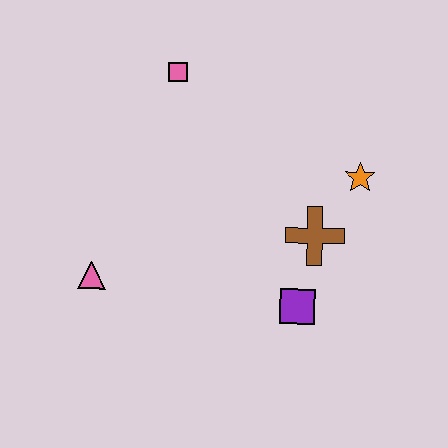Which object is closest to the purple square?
The brown cross is closest to the purple square.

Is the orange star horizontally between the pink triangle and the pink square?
No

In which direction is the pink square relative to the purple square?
The pink square is above the purple square.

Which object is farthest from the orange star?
The pink triangle is farthest from the orange star.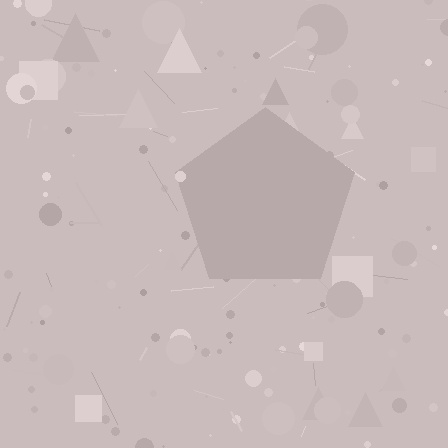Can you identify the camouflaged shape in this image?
The camouflaged shape is a pentagon.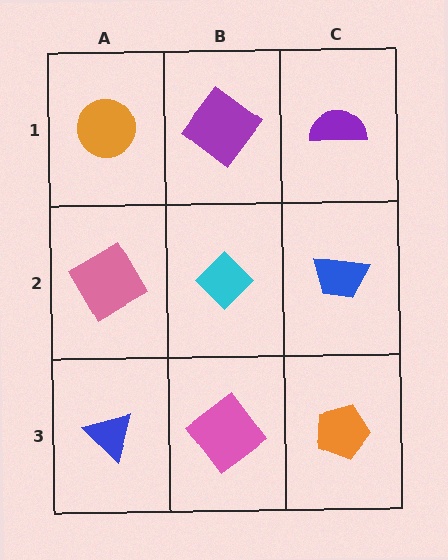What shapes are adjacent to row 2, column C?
A purple semicircle (row 1, column C), an orange pentagon (row 3, column C), a cyan diamond (row 2, column B).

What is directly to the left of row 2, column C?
A cyan diamond.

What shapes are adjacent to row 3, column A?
A pink diamond (row 2, column A), a pink diamond (row 3, column B).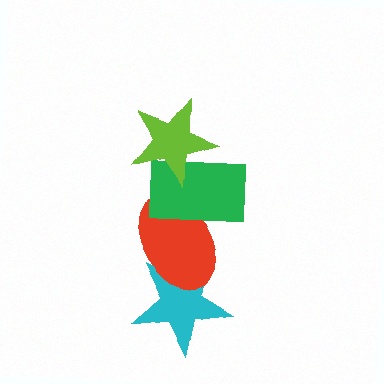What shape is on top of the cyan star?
The red ellipse is on top of the cyan star.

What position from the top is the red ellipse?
The red ellipse is 3rd from the top.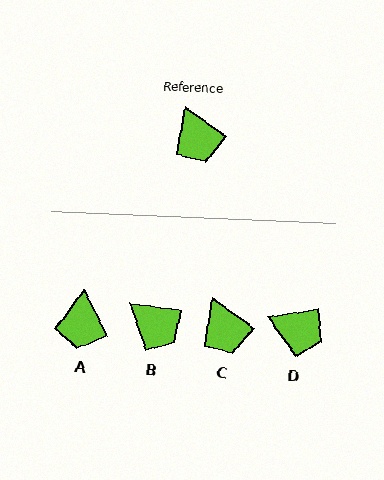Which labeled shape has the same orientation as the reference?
C.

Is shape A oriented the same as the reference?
No, it is off by about 28 degrees.